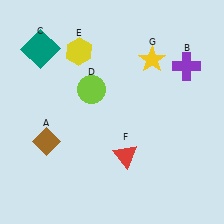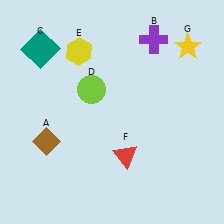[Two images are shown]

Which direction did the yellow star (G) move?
The yellow star (G) moved right.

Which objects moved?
The objects that moved are: the purple cross (B), the yellow star (G).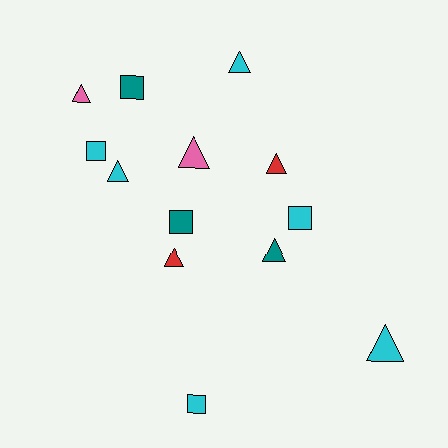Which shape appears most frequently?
Triangle, with 8 objects.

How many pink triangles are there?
There are 2 pink triangles.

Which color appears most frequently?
Cyan, with 6 objects.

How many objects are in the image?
There are 13 objects.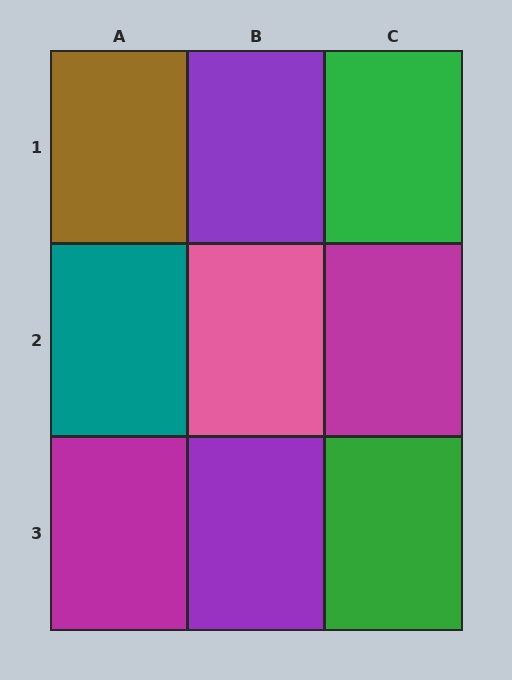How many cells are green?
2 cells are green.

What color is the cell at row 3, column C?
Green.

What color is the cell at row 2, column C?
Magenta.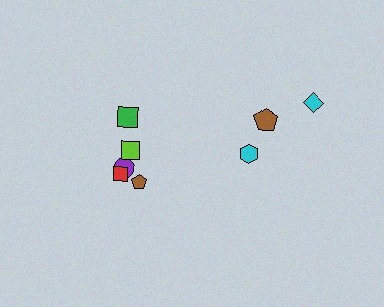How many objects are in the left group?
There are 5 objects.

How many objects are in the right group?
There are 3 objects.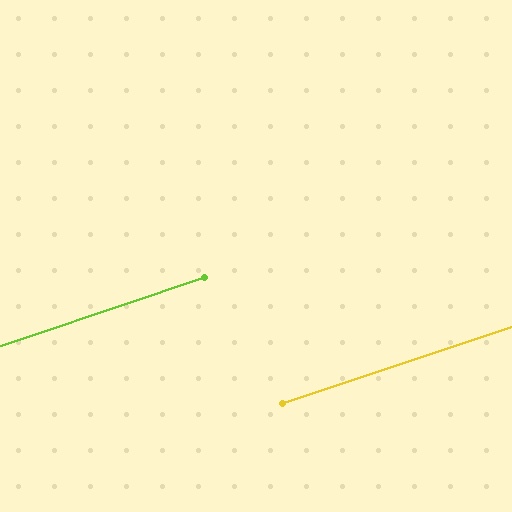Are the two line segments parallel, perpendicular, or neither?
Parallel — their directions differ by only 0.2°.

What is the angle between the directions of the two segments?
Approximately 0 degrees.